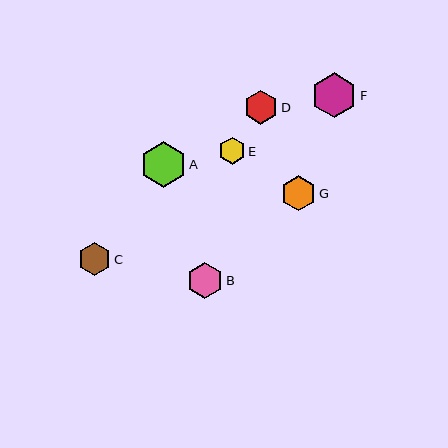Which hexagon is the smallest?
Hexagon E is the smallest with a size of approximately 27 pixels.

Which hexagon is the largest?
Hexagon A is the largest with a size of approximately 46 pixels.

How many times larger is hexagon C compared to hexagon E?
Hexagon C is approximately 1.2 times the size of hexagon E.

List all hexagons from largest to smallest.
From largest to smallest: A, F, B, G, D, C, E.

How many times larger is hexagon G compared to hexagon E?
Hexagon G is approximately 1.3 times the size of hexagon E.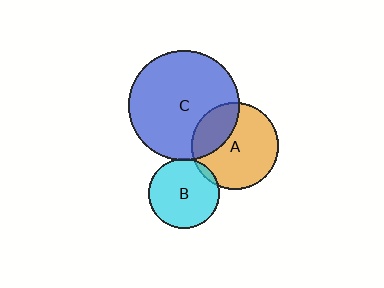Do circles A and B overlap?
Yes.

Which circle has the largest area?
Circle C (blue).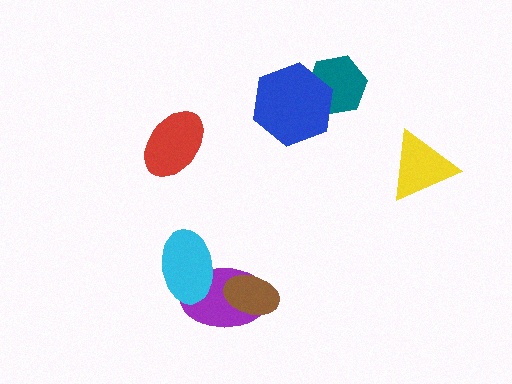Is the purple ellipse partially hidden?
Yes, it is partially covered by another shape.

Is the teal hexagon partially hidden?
Yes, it is partially covered by another shape.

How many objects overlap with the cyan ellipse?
1 object overlaps with the cyan ellipse.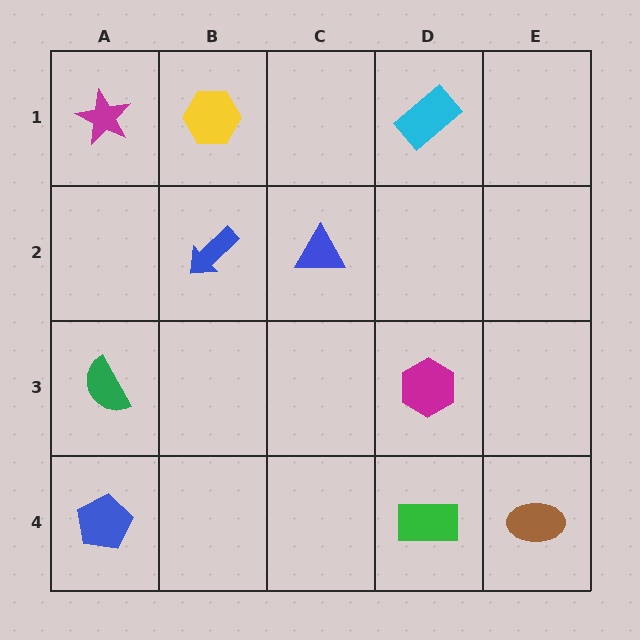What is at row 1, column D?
A cyan rectangle.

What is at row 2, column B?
A blue arrow.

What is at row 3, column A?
A green semicircle.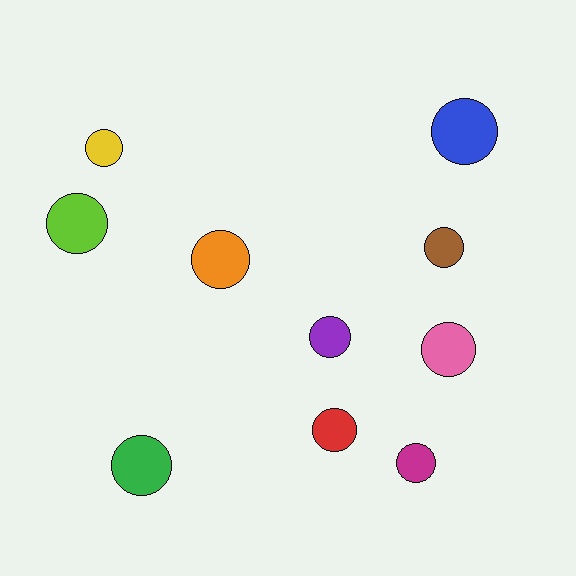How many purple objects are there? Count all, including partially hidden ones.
There is 1 purple object.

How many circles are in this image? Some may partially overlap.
There are 10 circles.